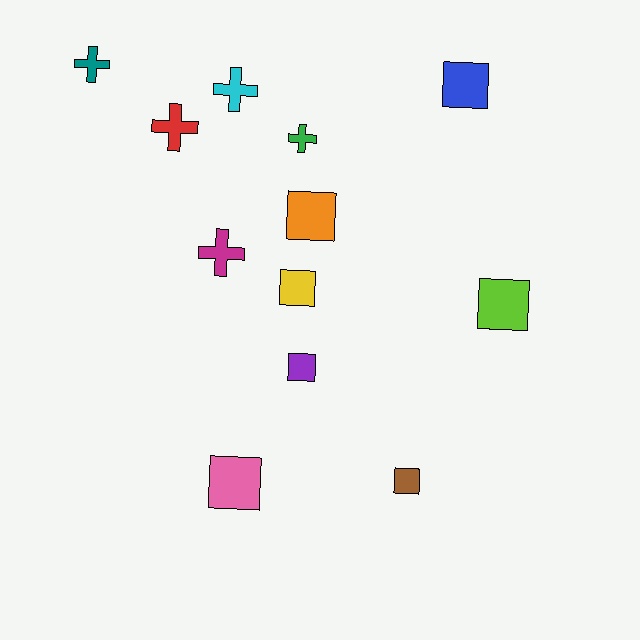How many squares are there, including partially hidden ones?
There are 7 squares.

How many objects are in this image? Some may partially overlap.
There are 12 objects.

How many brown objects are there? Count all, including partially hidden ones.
There is 1 brown object.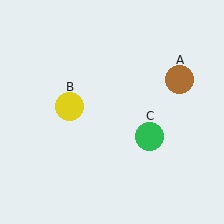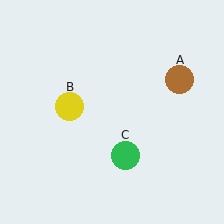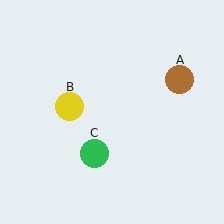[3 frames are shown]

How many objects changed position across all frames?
1 object changed position: green circle (object C).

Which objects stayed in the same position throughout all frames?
Brown circle (object A) and yellow circle (object B) remained stationary.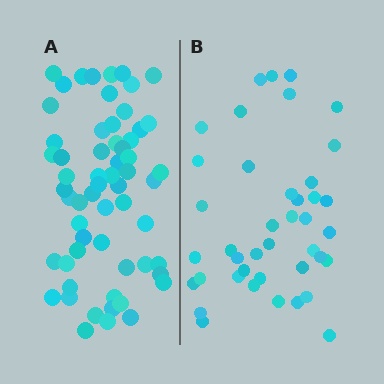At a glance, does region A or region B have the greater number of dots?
Region A (the left region) has more dots.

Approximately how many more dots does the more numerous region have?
Region A has approximately 20 more dots than region B.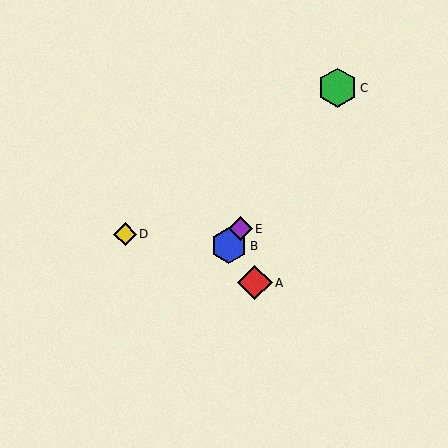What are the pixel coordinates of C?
Object C is at (338, 88).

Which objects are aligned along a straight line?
Objects B, C, E are aligned along a straight line.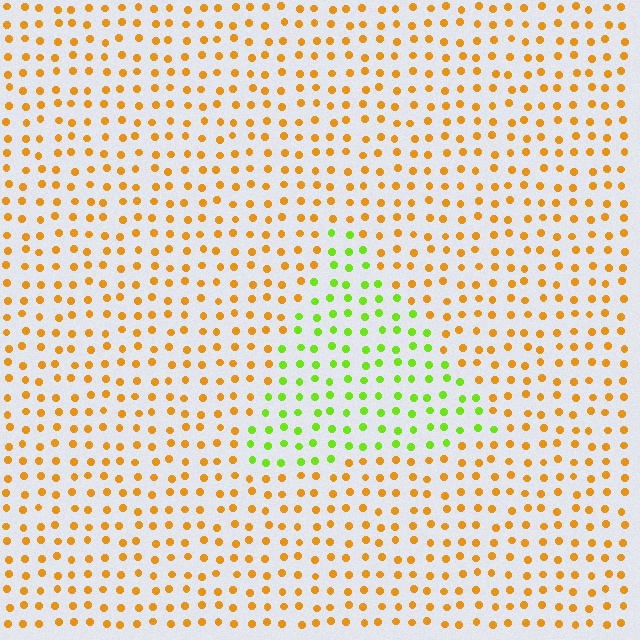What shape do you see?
I see a triangle.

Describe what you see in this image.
The image is filled with small orange elements in a uniform arrangement. A triangle-shaped region is visible where the elements are tinted to a slightly different hue, forming a subtle color boundary.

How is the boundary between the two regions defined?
The boundary is defined purely by a slight shift in hue (about 59 degrees). Spacing, size, and orientation are identical on both sides.